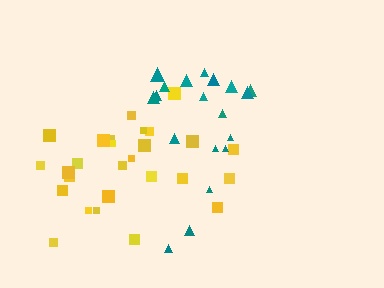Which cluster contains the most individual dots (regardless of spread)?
Yellow (28).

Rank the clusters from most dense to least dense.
yellow, teal.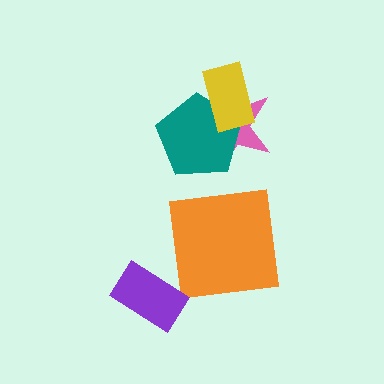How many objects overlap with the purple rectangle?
0 objects overlap with the purple rectangle.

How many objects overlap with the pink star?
2 objects overlap with the pink star.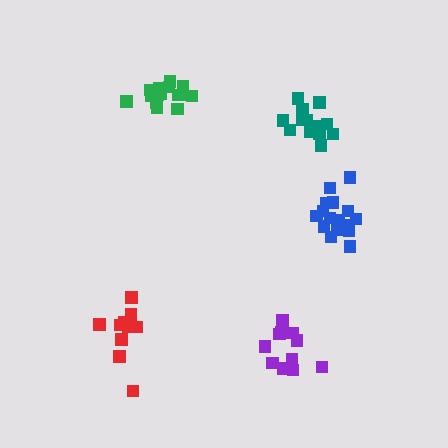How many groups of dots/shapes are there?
There are 5 groups.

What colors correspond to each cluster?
The clusters are colored: green, red, teal, purple, blue.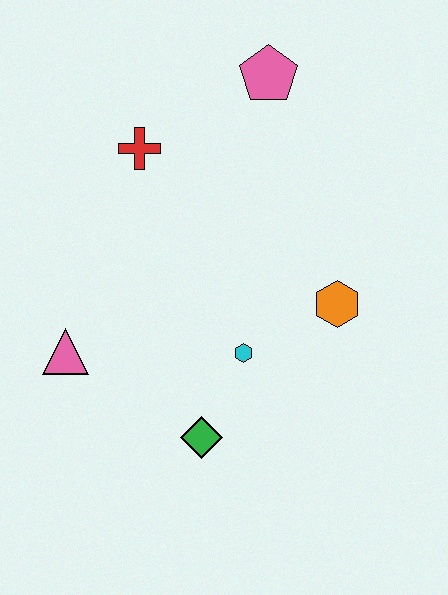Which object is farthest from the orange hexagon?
The pink triangle is farthest from the orange hexagon.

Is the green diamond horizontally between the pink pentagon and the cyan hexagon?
No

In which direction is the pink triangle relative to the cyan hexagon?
The pink triangle is to the left of the cyan hexagon.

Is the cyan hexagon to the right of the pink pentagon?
No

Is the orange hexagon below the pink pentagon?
Yes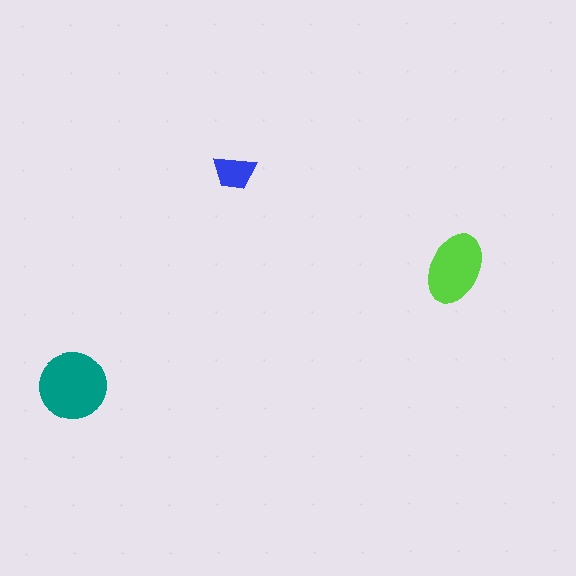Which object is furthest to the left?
The teal circle is leftmost.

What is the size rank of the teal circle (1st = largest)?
1st.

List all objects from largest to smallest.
The teal circle, the lime ellipse, the blue trapezoid.